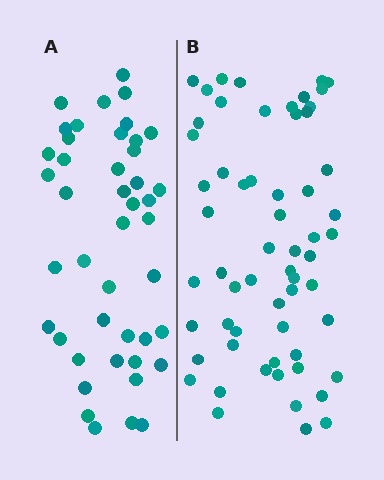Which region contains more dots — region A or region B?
Region B (the right region) has more dots.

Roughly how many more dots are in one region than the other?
Region B has approximately 15 more dots than region A.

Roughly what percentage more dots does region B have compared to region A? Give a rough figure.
About 35% more.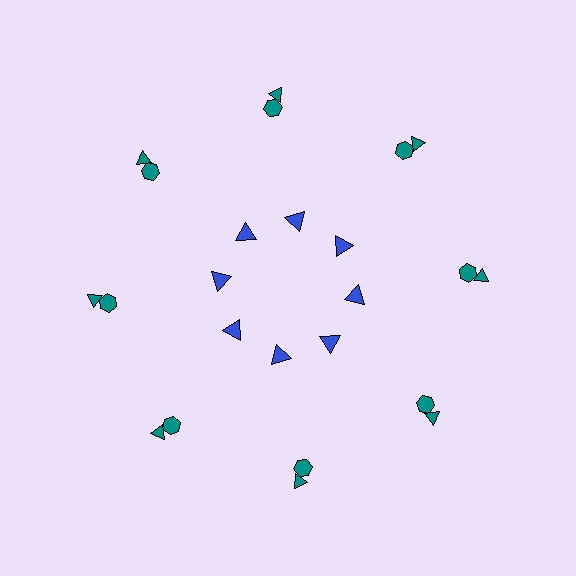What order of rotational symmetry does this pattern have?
This pattern has 8-fold rotational symmetry.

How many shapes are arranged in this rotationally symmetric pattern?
There are 24 shapes, arranged in 8 groups of 3.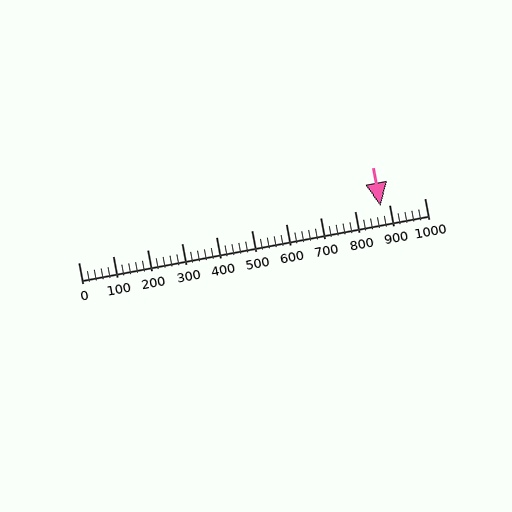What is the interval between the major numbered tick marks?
The major tick marks are spaced 100 units apart.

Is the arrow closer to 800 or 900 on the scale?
The arrow is closer to 900.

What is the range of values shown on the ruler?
The ruler shows values from 0 to 1000.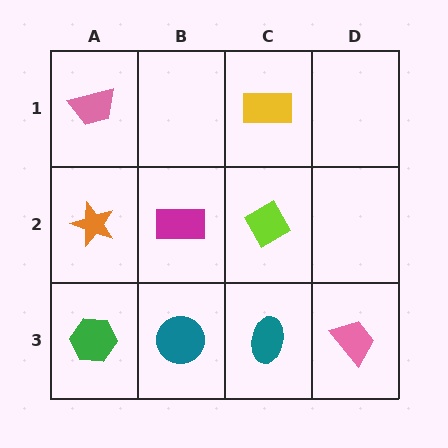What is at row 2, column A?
An orange star.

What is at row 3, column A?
A green hexagon.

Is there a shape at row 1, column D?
No, that cell is empty.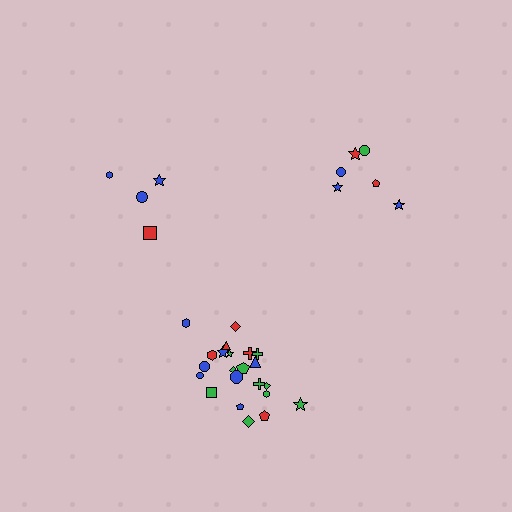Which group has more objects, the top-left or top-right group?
The top-right group.